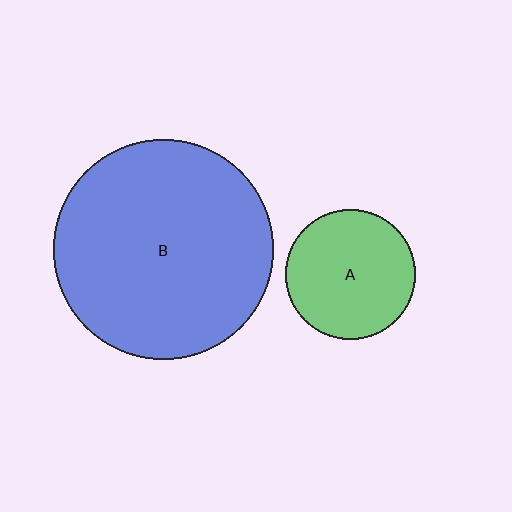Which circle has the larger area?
Circle B (blue).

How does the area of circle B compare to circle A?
Approximately 2.9 times.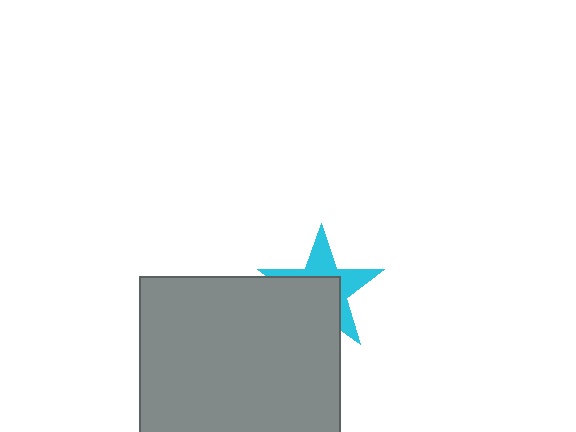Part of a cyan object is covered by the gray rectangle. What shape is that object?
It is a star.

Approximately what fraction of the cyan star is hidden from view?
Roughly 55% of the cyan star is hidden behind the gray rectangle.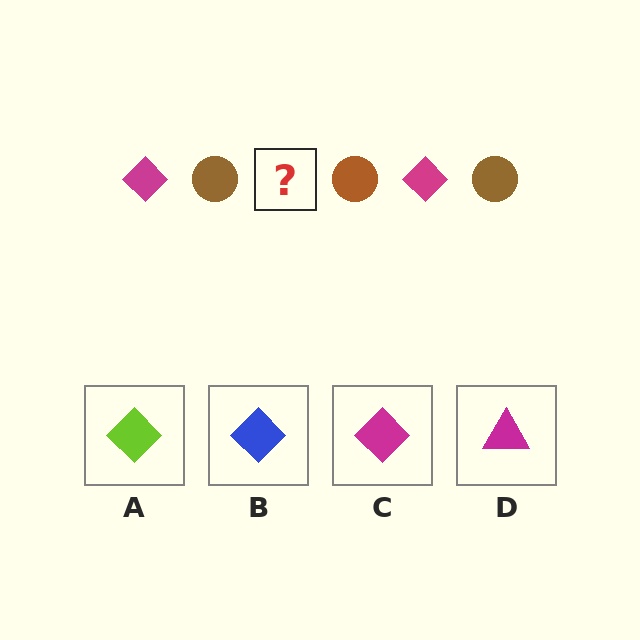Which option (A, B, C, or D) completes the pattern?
C.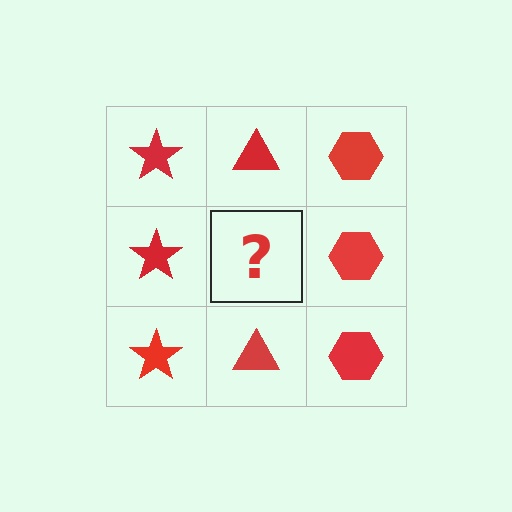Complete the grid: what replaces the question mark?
The question mark should be replaced with a red triangle.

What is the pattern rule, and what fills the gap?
The rule is that each column has a consistent shape. The gap should be filled with a red triangle.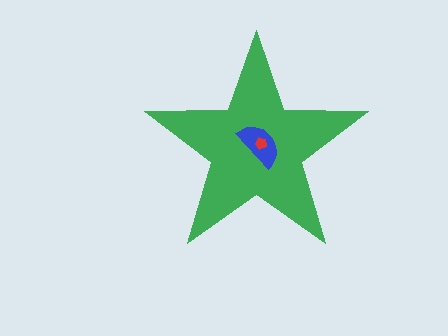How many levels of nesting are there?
3.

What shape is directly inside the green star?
The blue semicircle.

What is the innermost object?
The red pentagon.